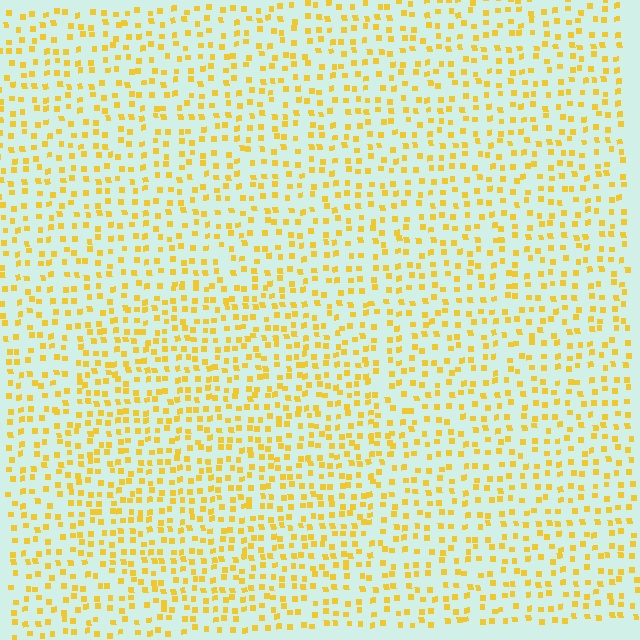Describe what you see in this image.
The image contains small yellow elements arranged at two different densities. A circle-shaped region is visible where the elements are more densely packed than the surrounding area.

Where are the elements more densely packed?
The elements are more densely packed inside the circle boundary.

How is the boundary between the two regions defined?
The boundary is defined by a change in element density (approximately 1.4x ratio). All elements are the same color, size, and shape.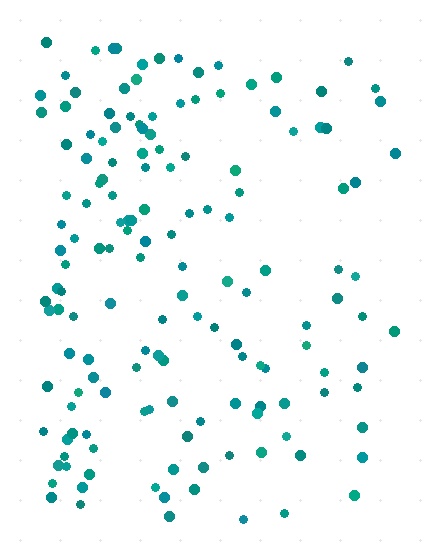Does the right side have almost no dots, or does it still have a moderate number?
Still a moderate number, just noticeably fewer than the left.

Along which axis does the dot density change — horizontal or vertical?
Horizontal.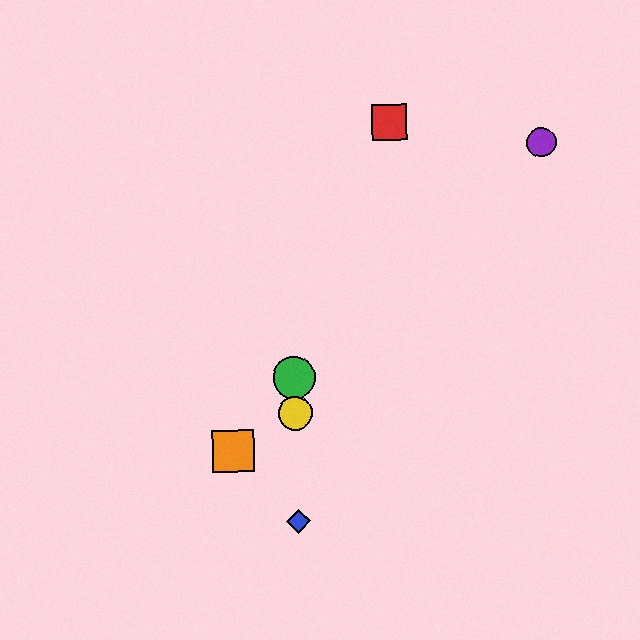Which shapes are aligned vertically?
The blue diamond, the green circle, the yellow circle are aligned vertically.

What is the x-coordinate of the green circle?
The green circle is at x≈294.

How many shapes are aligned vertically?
3 shapes (the blue diamond, the green circle, the yellow circle) are aligned vertically.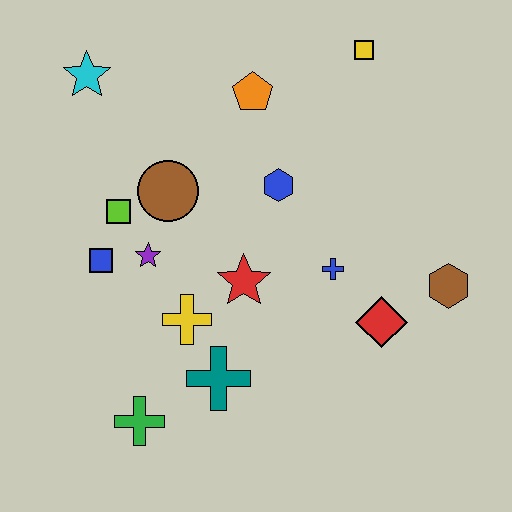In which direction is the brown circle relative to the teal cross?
The brown circle is above the teal cross.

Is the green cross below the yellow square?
Yes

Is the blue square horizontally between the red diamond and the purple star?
No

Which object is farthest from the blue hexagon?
The green cross is farthest from the blue hexagon.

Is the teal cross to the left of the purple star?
No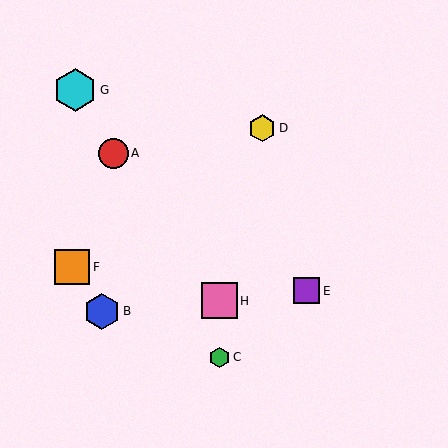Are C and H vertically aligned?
Yes, both are at x≈220.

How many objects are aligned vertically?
2 objects (C, H) are aligned vertically.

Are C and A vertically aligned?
No, C is at x≈220 and A is at x≈113.